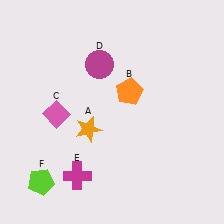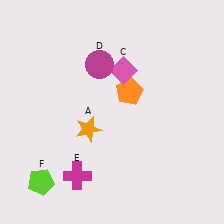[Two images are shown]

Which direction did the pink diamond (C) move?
The pink diamond (C) moved right.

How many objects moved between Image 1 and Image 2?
1 object moved between the two images.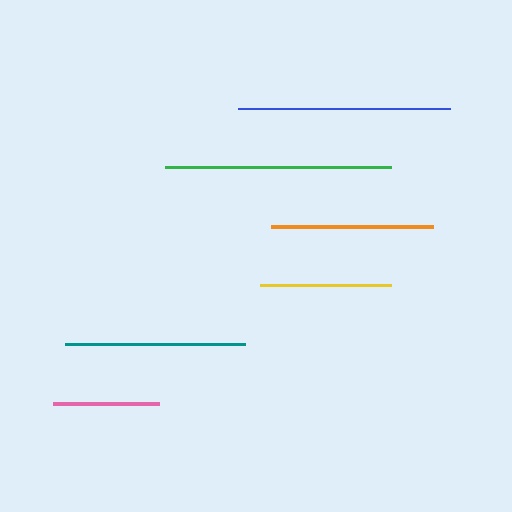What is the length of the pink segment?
The pink segment is approximately 106 pixels long.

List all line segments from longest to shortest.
From longest to shortest: green, blue, teal, orange, yellow, pink.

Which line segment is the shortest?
The pink line is the shortest at approximately 106 pixels.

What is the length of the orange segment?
The orange segment is approximately 161 pixels long.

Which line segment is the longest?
The green line is the longest at approximately 227 pixels.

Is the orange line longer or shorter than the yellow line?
The orange line is longer than the yellow line.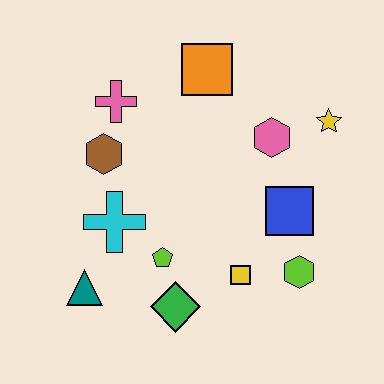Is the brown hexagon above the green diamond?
Yes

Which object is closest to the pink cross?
The brown hexagon is closest to the pink cross.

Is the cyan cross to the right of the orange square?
No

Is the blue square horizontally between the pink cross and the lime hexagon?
Yes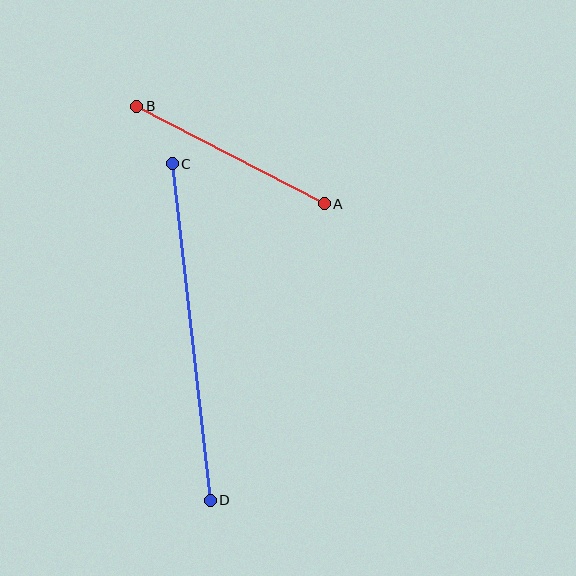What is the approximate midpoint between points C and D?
The midpoint is at approximately (191, 332) pixels.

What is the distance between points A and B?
The distance is approximately 211 pixels.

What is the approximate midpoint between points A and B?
The midpoint is at approximately (230, 155) pixels.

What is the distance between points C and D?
The distance is approximately 339 pixels.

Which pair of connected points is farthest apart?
Points C and D are farthest apart.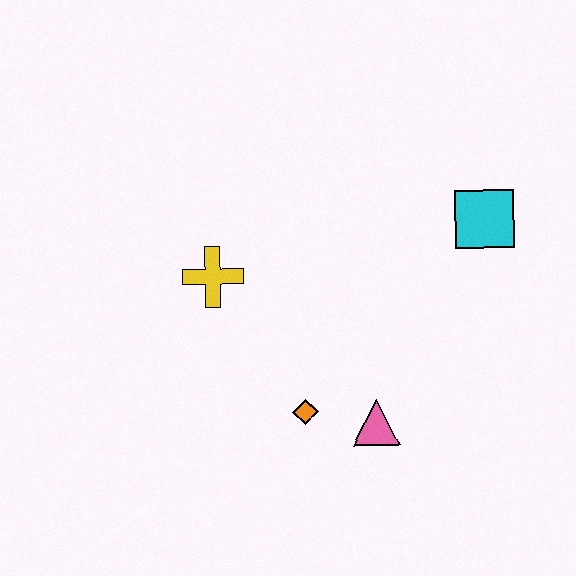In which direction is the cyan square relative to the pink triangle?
The cyan square is above the pink triangle.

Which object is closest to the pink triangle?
The orange diamond is closest to the pink triangle.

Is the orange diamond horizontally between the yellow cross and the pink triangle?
Yes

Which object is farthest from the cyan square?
The yellow cross is farthest from the cyan square.